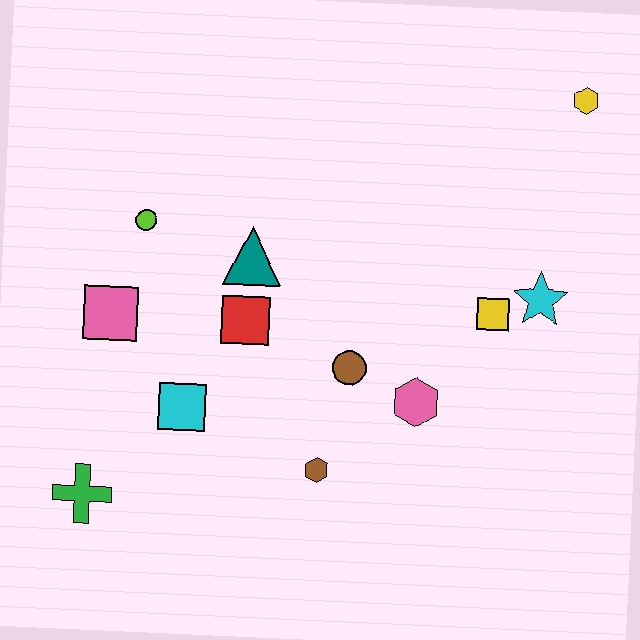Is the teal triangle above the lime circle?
No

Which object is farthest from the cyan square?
The yellow hexagon is farthest from the cyan square.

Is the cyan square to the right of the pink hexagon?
No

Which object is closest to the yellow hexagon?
The cyan star is closest to the yellow hexagon.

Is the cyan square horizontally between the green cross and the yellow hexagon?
Yes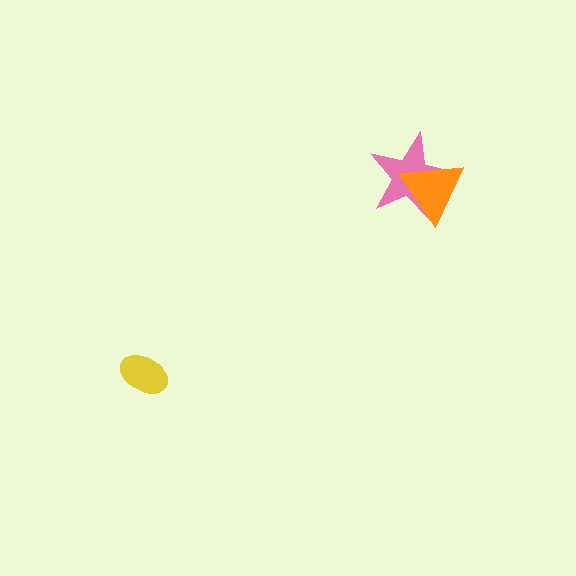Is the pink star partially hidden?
Yes, it is partially covered by another shape.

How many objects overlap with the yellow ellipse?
0 objects overlap with the yellow ellipse.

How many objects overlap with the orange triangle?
1 object overlaps with the orange triangle.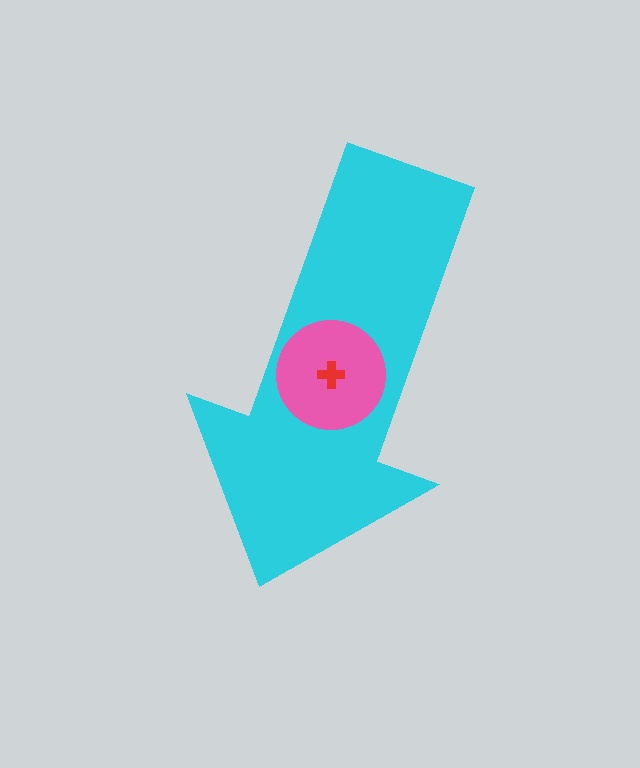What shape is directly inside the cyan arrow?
The pink circle.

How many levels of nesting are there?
3.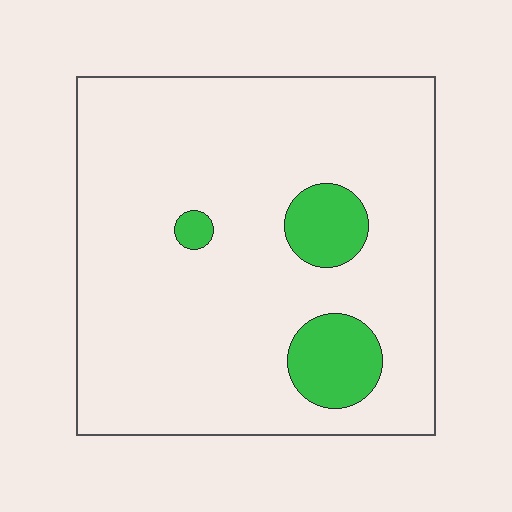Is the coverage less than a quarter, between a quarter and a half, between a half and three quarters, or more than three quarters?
Less than a quarter.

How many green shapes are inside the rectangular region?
3.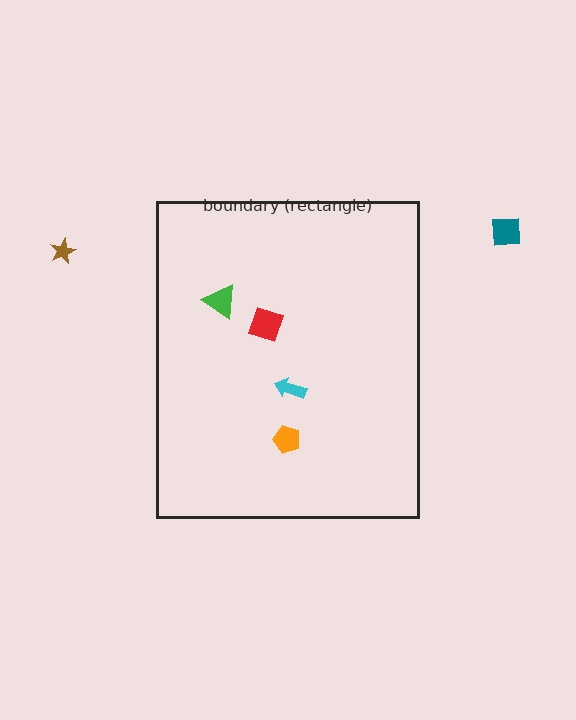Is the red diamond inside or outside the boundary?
Inside.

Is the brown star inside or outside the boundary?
Outside.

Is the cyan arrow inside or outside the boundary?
Inside.